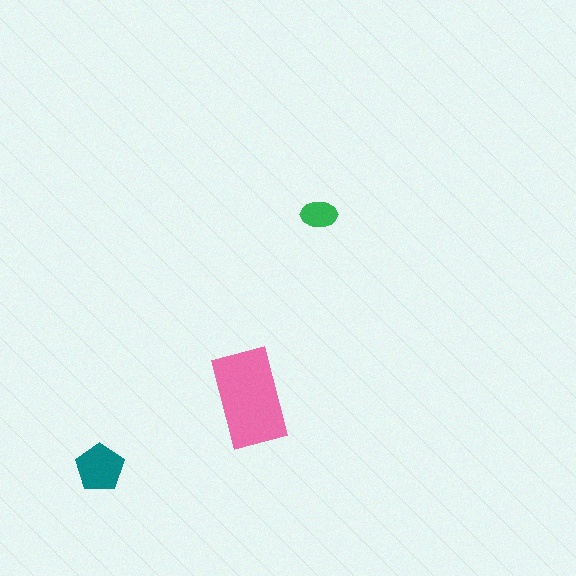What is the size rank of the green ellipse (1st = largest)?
3rd.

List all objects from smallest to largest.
The green ellipse, the teal pentagon, the pink rectangle.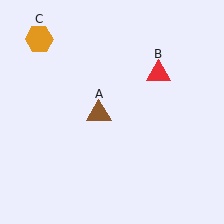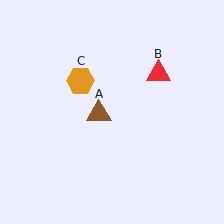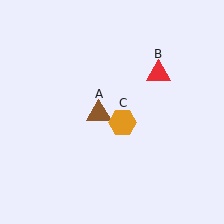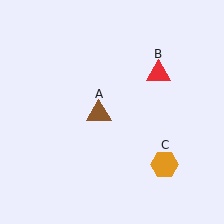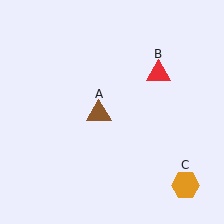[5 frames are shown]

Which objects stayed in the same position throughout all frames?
Brown triangle (object A) and red triangle (object B) remained stationary.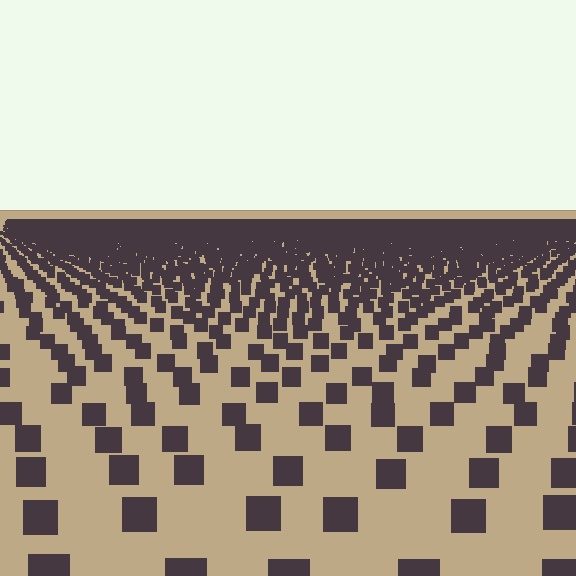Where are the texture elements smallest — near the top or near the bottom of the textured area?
Near the top.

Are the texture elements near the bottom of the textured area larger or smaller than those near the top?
Larger. Near the bottom, elements are closer to the viewer and appear at a bigger on-screen size.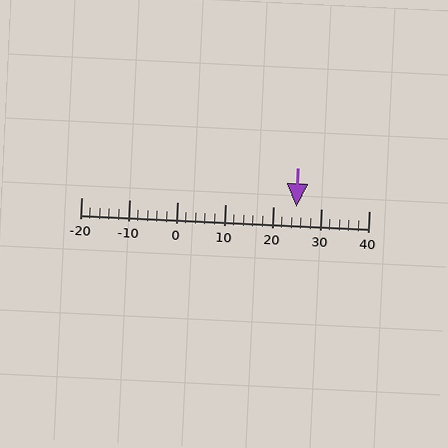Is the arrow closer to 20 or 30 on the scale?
The arrow is closer to 20.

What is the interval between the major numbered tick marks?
The major tick marks are spaced 10 units apart.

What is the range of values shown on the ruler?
The ruler shows values from -20 to 40.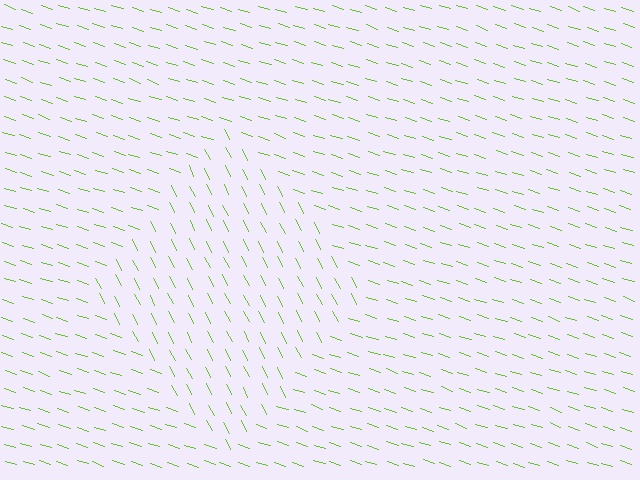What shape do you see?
I see a diamond.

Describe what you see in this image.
The image is filled with small lime line segments. A diamond region in the image has lines oriented differently from the surrounding lines, creating a visible texture boundary.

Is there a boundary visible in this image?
Yes, there is a texture boundary formed by a change in line orientation.